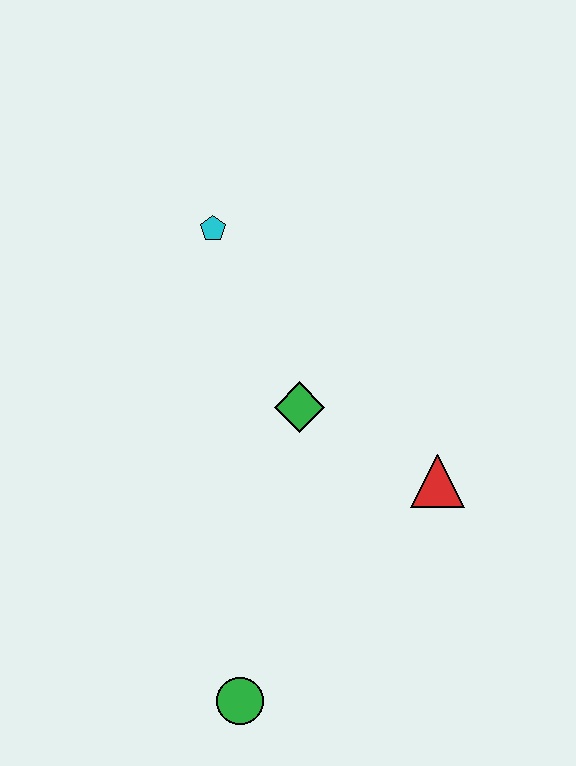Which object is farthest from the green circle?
The cyan pentagon is farthest from the green circle.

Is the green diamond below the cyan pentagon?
Yes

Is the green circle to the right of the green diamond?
No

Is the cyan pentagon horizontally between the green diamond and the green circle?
No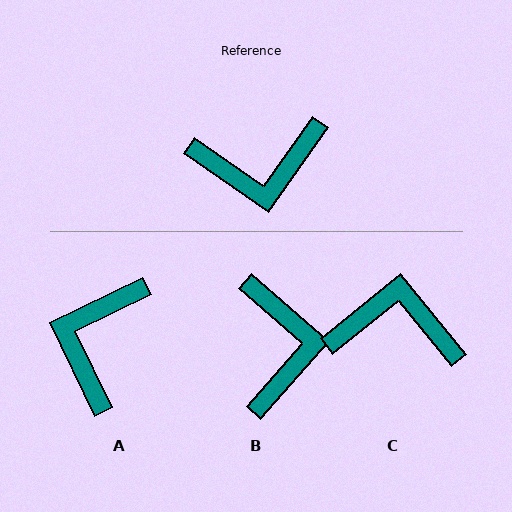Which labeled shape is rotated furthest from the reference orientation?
C, about 164 degrees away.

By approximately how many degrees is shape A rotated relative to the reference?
Approximately 119 degrees clockwise.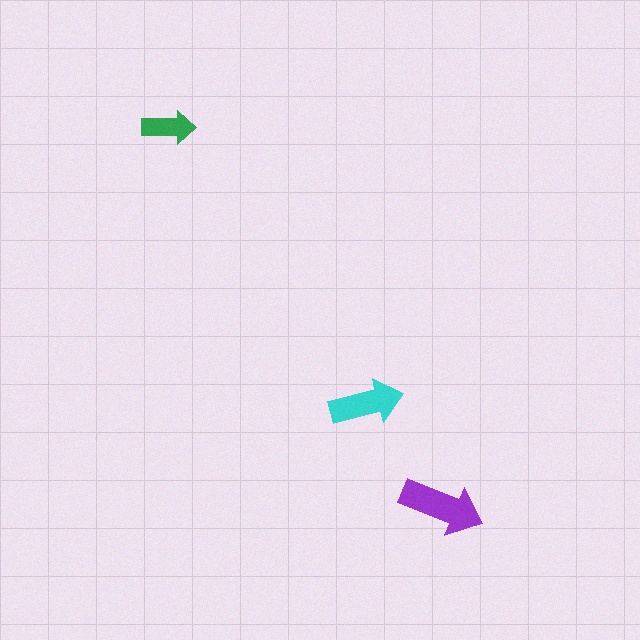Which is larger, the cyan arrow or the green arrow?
The cyan one.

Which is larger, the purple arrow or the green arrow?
The purple one.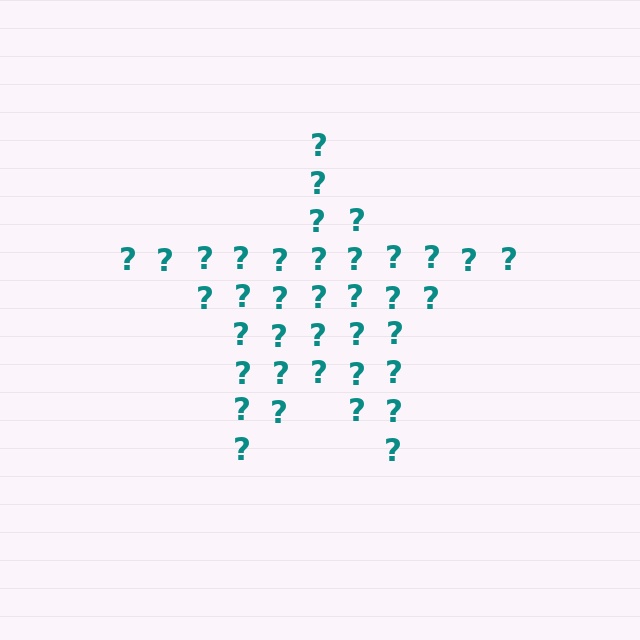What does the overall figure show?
The overall figure shows a star.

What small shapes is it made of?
It is made of small question marks.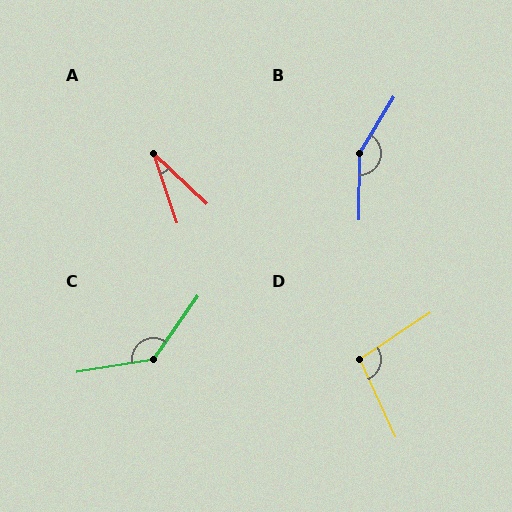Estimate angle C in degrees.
Approximately 135 degrees.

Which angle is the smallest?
A, at approximately 28 degrees.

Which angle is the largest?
B, at approximately 148 degrees.